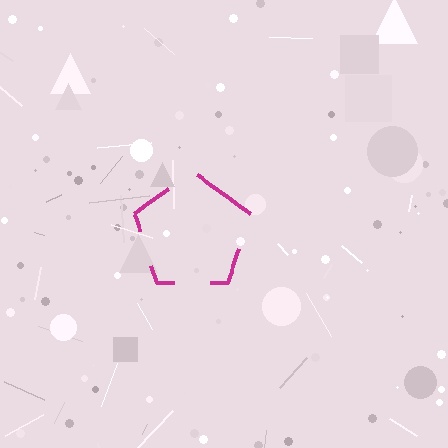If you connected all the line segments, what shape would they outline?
They would outline a pentagon.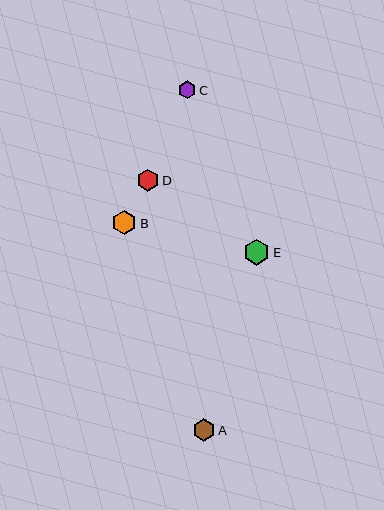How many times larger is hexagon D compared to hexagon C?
Hexagon D is approximately 1.2 times the size of hexagon C.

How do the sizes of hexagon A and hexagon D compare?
Hexagon A and hexagon D are approximately the same size.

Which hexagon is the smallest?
Hexagon C is the smallest with a size of approximately 18 pixels.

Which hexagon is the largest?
Hexagon E is the largest with a size of approximately 26 pixels.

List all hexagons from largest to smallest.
From largest to smallest: E, B, A, D, C.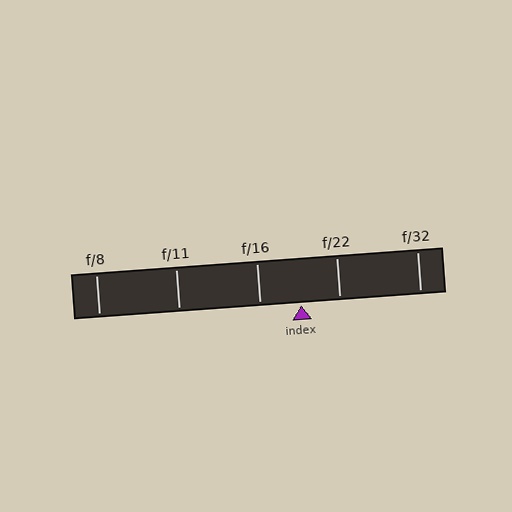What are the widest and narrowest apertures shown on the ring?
The widest aperture shown is f/8 and the narrowest is f/32.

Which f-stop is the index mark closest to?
The index mark is closest to f/22.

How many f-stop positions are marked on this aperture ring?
There are 5 f-stop positions marked.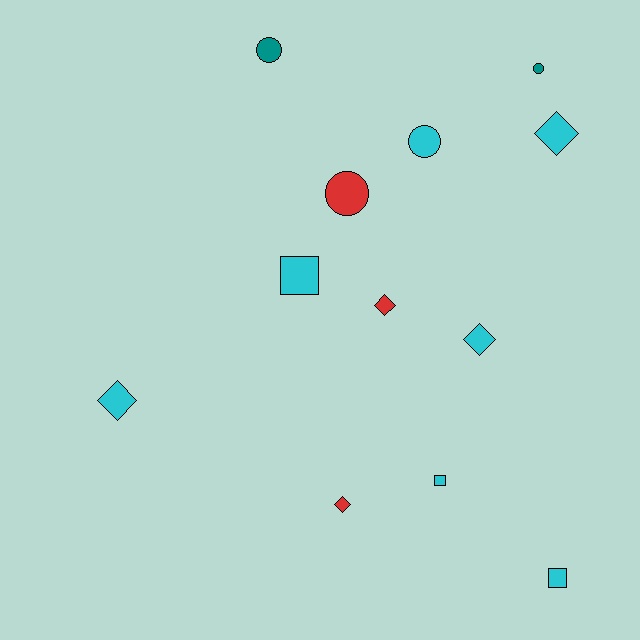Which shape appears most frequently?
Diamond, with 5 objects.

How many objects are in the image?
There are 12 objects.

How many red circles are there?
There is 1 red circle.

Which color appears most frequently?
Cyan, with 7 objects.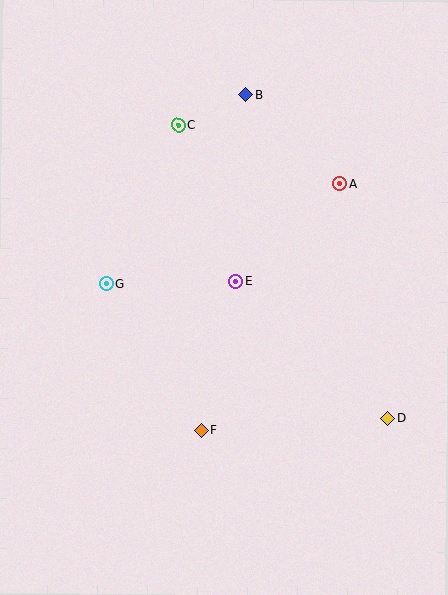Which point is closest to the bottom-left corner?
Point F is closest to the bottom-left corner.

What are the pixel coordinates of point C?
Point C is at (178, 125).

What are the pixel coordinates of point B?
Point B is at (246, 95).